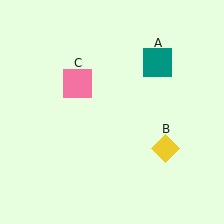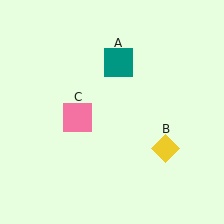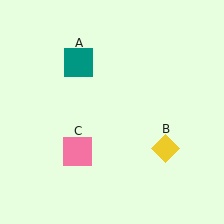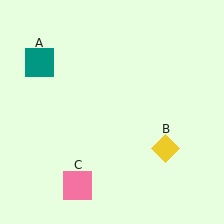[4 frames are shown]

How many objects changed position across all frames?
2 objects changed position: teal square (object A), pink square (object C).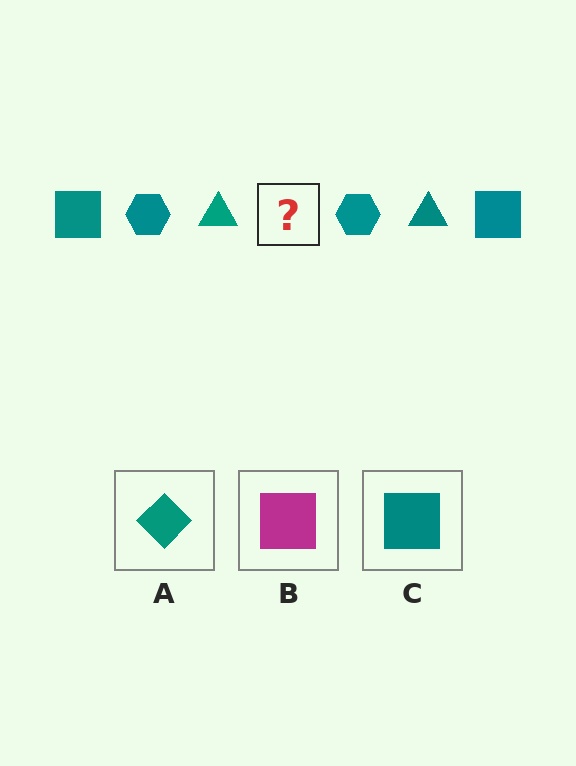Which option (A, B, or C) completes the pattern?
C.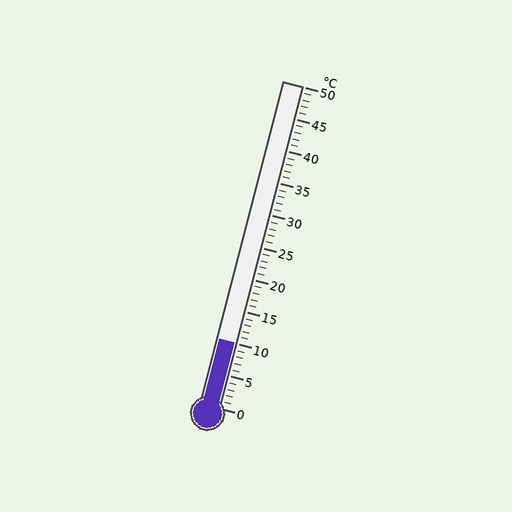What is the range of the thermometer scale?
The thermometer scale ranges from 0°C to 50°C.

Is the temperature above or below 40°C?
The temperature is below 40°C.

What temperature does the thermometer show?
The thermometer shows approximately 10°C.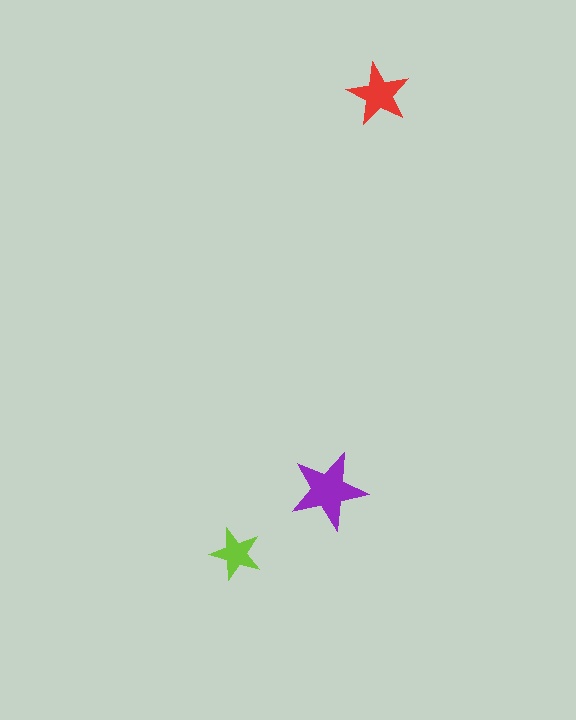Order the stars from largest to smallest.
the purple one, the red one, the lime one.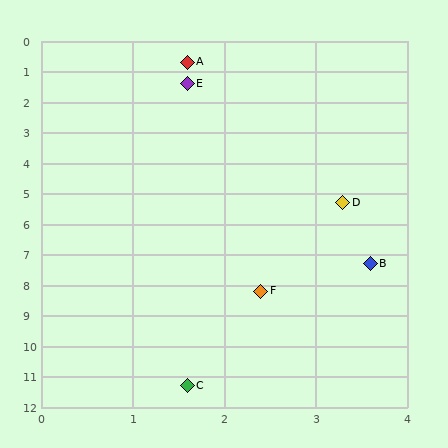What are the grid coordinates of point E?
Point E is at approximately (1.6, 1.4).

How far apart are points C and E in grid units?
Points C and E are about 9.9 grid units apart.